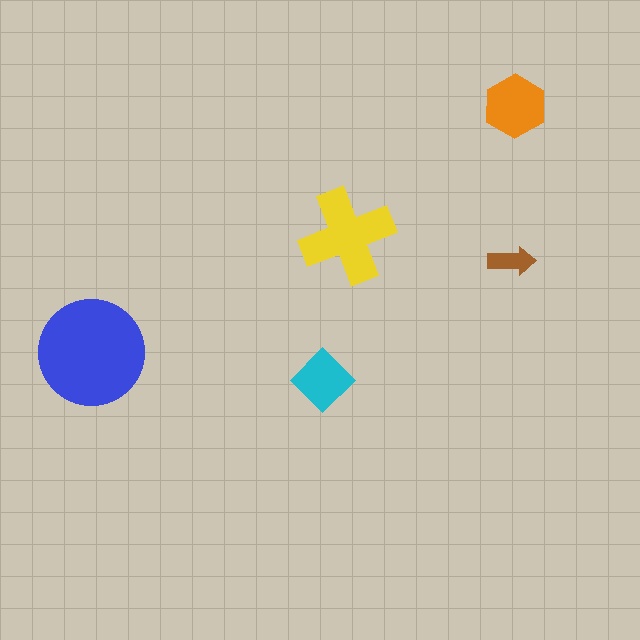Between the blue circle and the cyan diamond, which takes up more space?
The blue circle.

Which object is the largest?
The blue circle.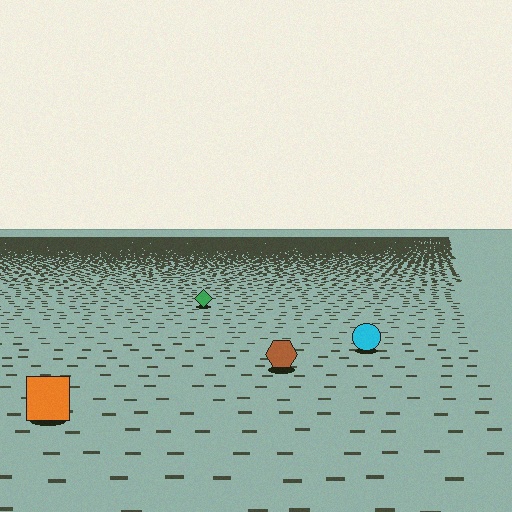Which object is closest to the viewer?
The orange square is closest. The texture marks near it are larger and more spread out.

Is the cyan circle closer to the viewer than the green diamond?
Yes. The cyan circle is closer — you can tell from the texture gradient: the ground texture is coarser near it.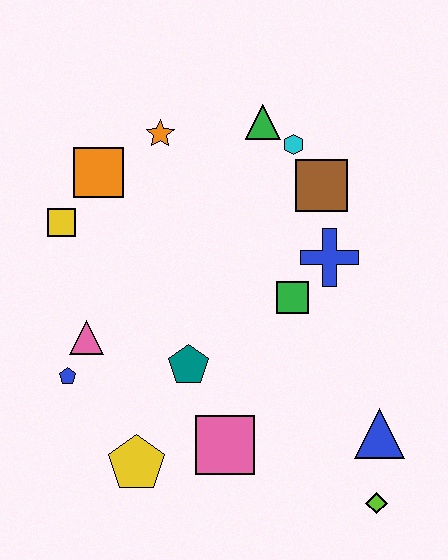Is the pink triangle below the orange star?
Yes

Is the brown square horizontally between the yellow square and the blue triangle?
Yes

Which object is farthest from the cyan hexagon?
The lime diamond is farthest from the cyan hexagon.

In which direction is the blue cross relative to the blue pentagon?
The blue cross is to the right of the blue pentagon.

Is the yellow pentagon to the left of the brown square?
Yes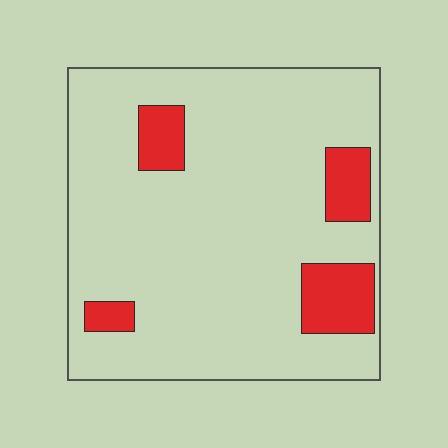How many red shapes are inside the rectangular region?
4.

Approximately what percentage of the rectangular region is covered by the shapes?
Approximately 15%.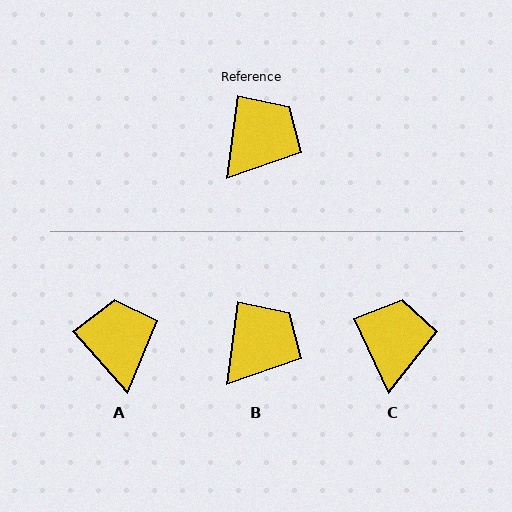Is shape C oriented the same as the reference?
No, it is off by about 32 degrees.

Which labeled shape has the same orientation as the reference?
B.